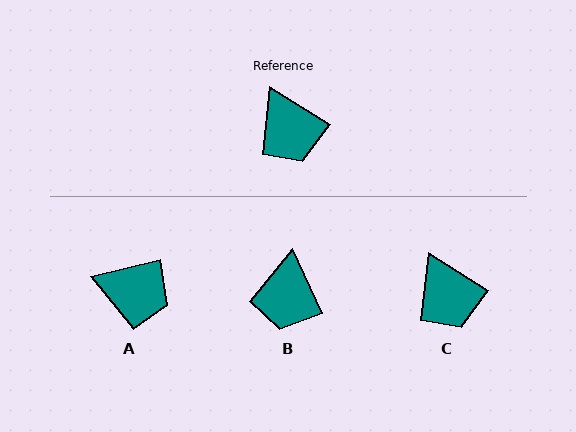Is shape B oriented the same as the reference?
No, it is off by about 32 degrees.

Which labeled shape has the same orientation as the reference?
C.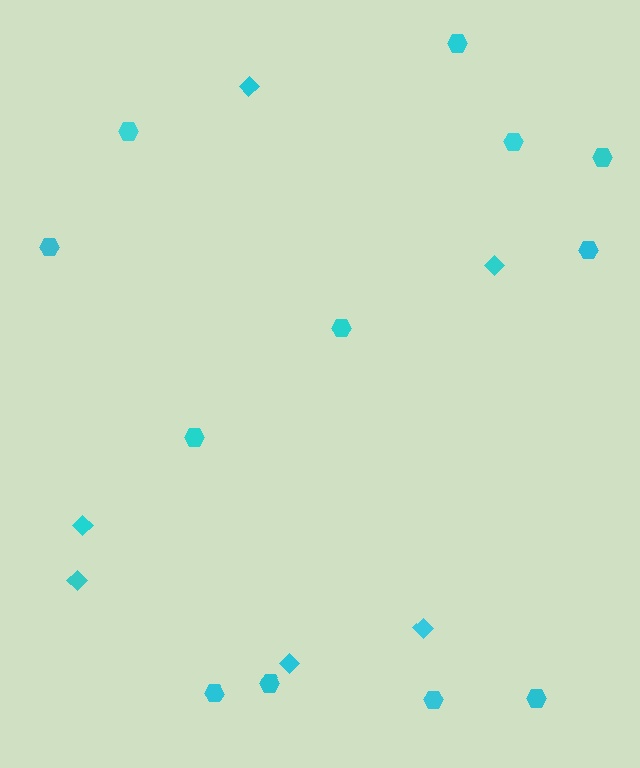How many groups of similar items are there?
There are 2 groups: one group of diamonds (6) and one group of hexagons (12).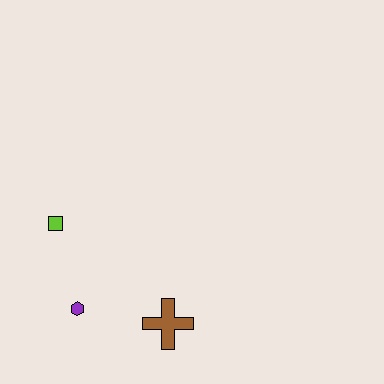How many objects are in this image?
There are 3 objects.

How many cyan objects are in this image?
There are no cyan objects.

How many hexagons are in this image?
There is 1 hexagon.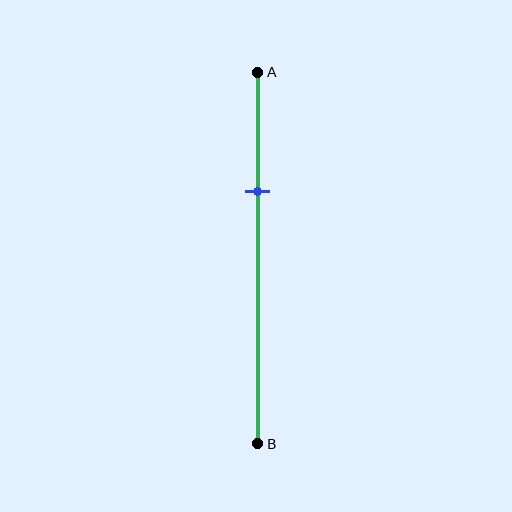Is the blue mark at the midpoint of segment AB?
No, the mark is at about 30% from A, not at the 50% midpoint.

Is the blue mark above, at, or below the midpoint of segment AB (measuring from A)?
The blue mark is above the midpoint of segment AB.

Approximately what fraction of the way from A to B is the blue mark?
The blue mark is approximately 30% of the way from A to B.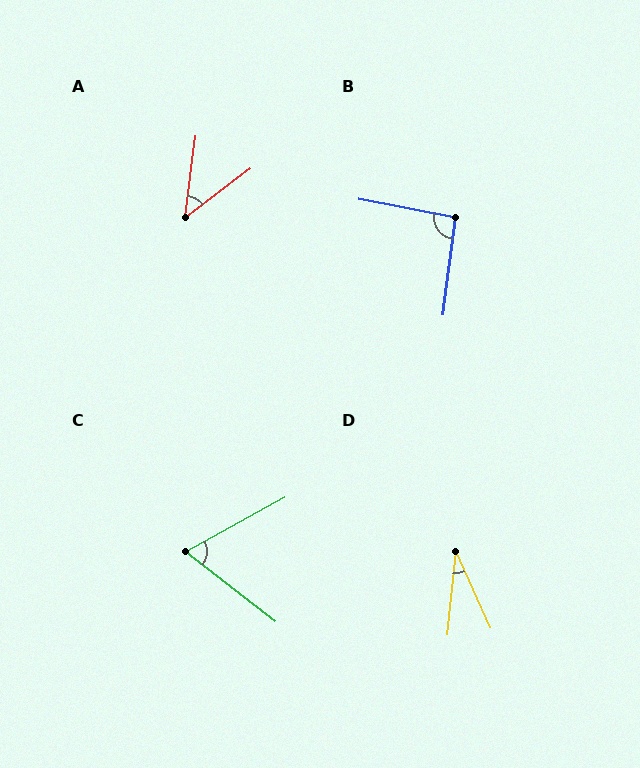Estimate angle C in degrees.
Approximately 66 degrees.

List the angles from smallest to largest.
D (30°), A (46°), C (66°), B (94°).